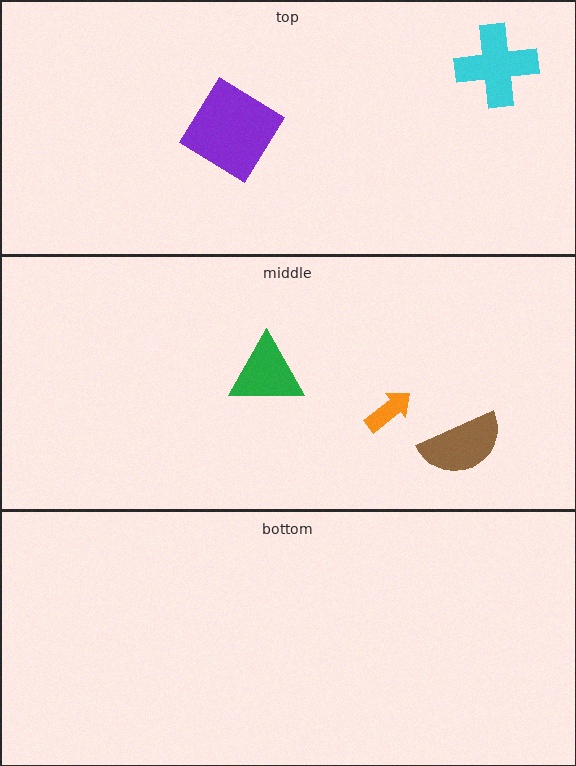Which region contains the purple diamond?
The top region.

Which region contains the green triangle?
The middle region.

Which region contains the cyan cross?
The top region.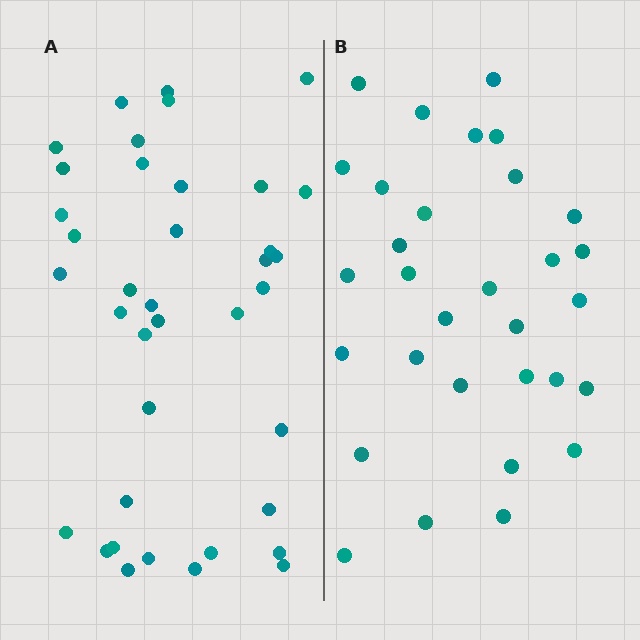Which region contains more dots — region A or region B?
Region A (the left region) has more dots.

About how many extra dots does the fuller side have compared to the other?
Region A has roughly 8 or so more dots than region B.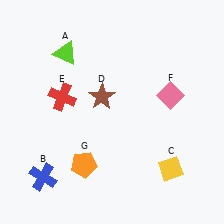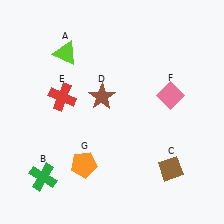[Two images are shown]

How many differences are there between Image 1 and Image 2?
There are 2 differences between the two images.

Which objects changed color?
B changed from blue to green. C changed from yellow to brown.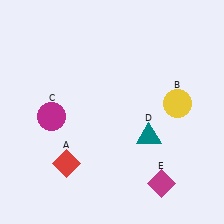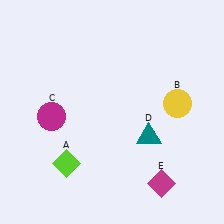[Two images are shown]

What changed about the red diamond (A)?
In Image 1, A is red. In Image 2, it changed to lime.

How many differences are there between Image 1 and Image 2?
There is 1 difference between the two images.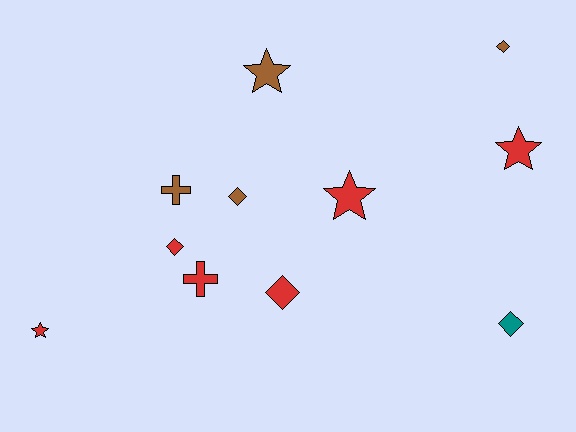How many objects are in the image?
There are 11 objects.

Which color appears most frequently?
Red, with 6 objects.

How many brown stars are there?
There is 1 brown star.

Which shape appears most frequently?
Diamond, with 5 objects.